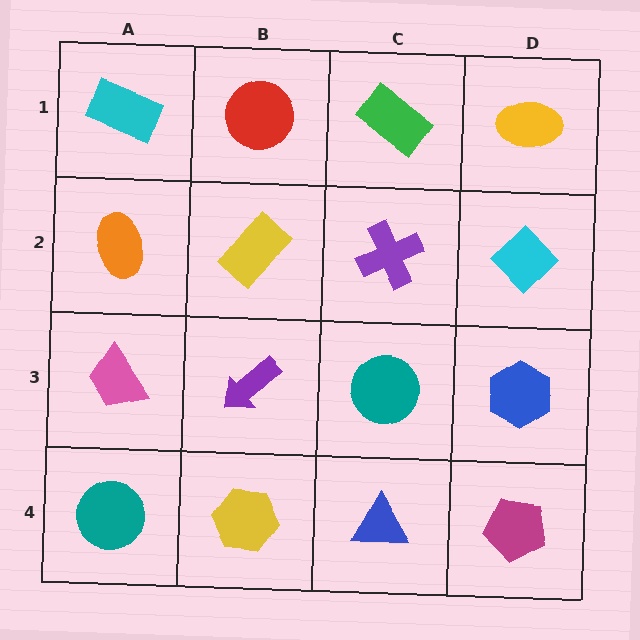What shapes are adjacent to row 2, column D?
A yellow ellipse (row 1, column D), a blue hexagon (row 3, column D), a purple cross (row 2, column C).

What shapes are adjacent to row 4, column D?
A blue hexagon (row 3, column D), a blue triangle (row 4, column C).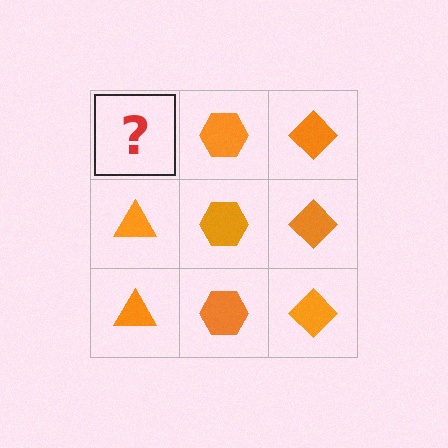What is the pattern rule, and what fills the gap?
The rule is that each column has a consistent shape. The gap should be filled with an orange triangle.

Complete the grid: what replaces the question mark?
The question mark should be replaced with an orange triangle.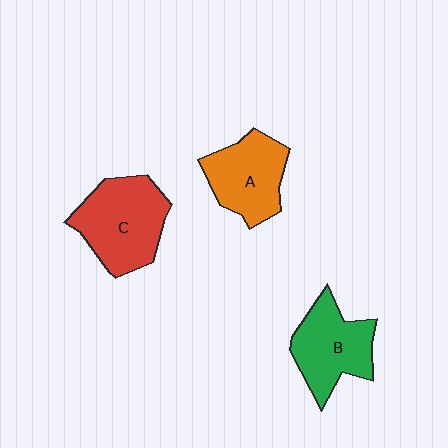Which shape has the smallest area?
Shape A (orange).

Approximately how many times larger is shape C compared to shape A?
Approximately 1.2 times.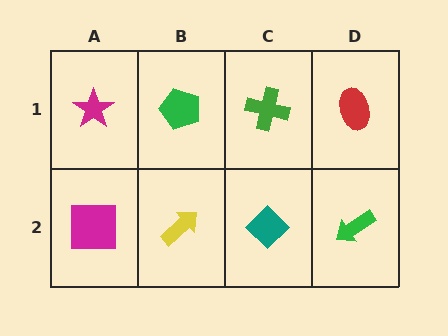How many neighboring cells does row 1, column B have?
3.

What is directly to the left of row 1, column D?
A green cross.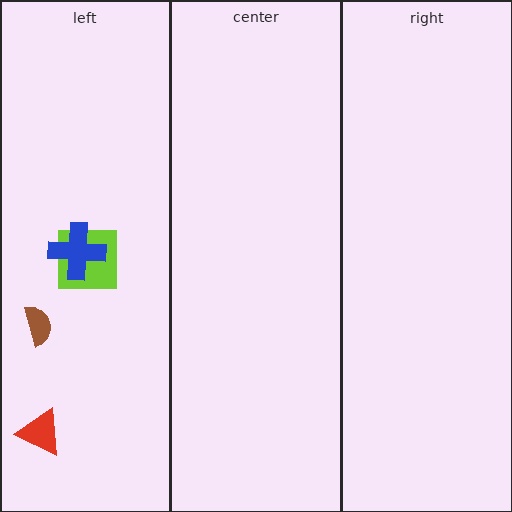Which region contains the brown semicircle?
The left region.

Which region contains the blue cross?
The left region.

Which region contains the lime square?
The left region.